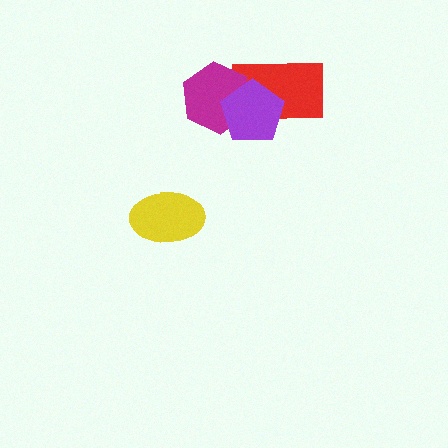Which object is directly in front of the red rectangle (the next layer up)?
The magenta hexagon is directly in front of the red rectangle.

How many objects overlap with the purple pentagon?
2 objects overlap with the purple pentagon.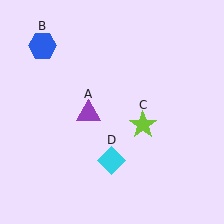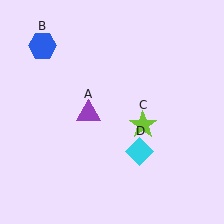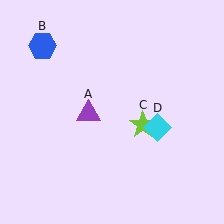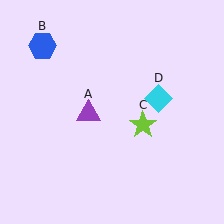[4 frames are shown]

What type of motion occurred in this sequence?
The cyan diamond (object D) rotated counterclockwise around the center of the scene.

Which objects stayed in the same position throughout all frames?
Purple triangle (object A) and blue hexagon (object B) and lime star (object C) remained stationary.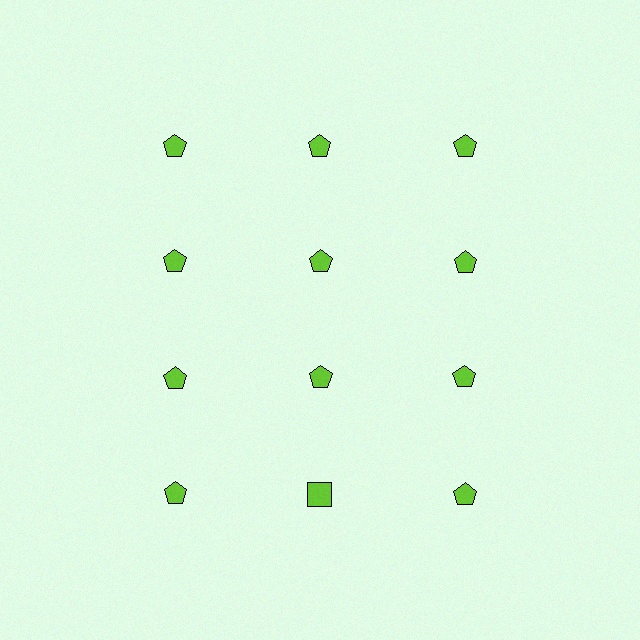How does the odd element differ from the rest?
It has a different shape: square instead of pentagon.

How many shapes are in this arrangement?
There are 12 shapes arranged in a grid pattern.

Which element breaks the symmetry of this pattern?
The lime square in the fourth row, second from left column breaks the symmetry. All other shapes are lime pentagons.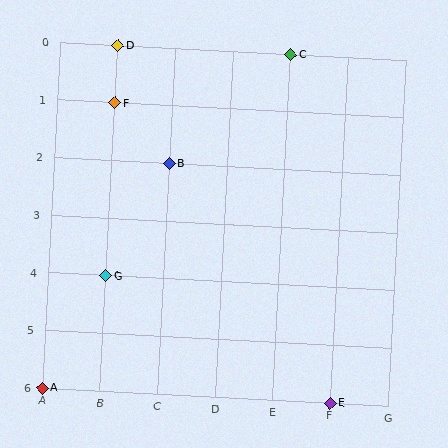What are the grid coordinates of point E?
Point E is at grid coordinates (F, 6).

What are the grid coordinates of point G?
Point G is at grid coordinates (B, 4).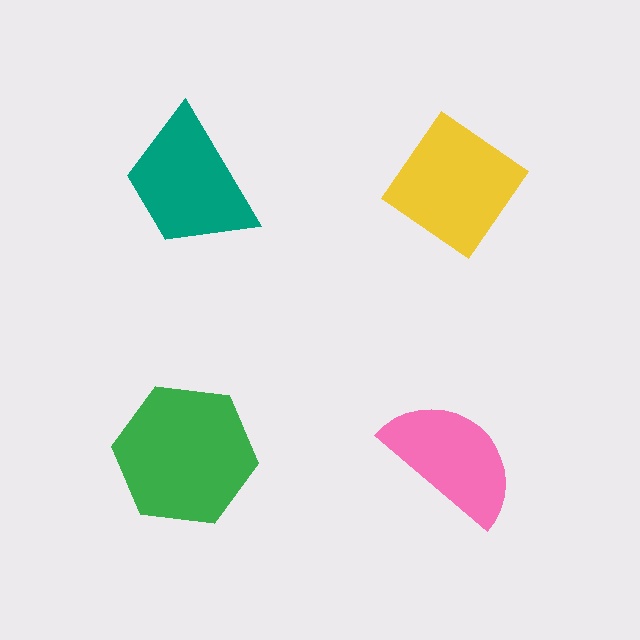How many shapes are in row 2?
2 shapes.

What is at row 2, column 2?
A pink semicircle.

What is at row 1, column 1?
A teal trapezoid.